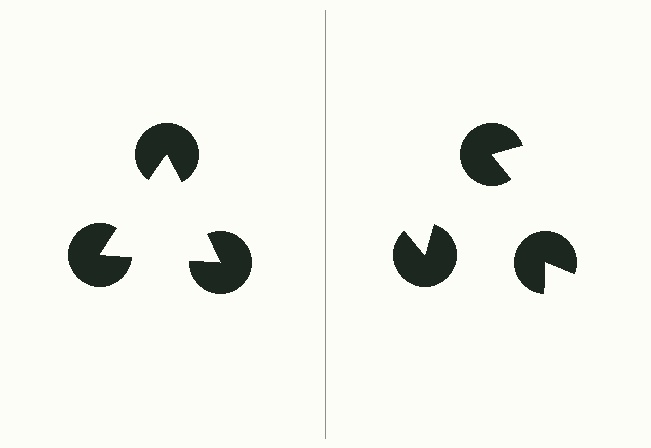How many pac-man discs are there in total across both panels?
6 — 3 on each side.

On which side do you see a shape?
An illusory triangle appears on the left side. On the right side the wedge cuts are rotated, so no coherent shape forms.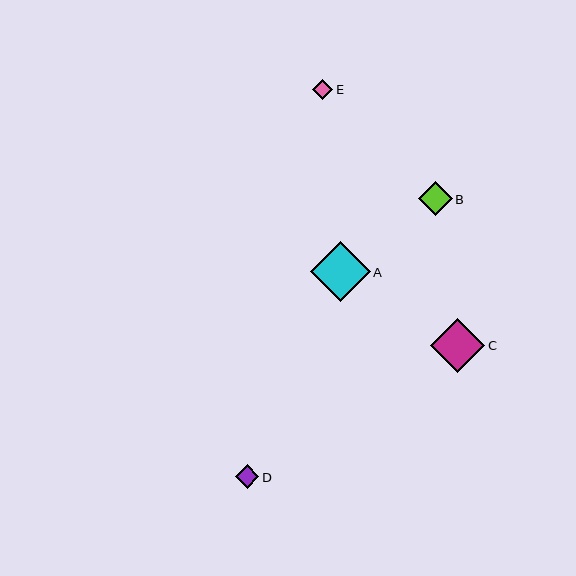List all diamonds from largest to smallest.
From largest to smallest: A, C, B, D, E.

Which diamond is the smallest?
Diamond E is the smallest with a size of approximately 20 pixels.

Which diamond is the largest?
Diamond A is the largest with a size of approximately 59 pixels.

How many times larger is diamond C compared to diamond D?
Diamond C is approximately 2.3 times the size of diamond D.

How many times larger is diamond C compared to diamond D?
Diamond C is approximately 2.3 times the size of diamond D.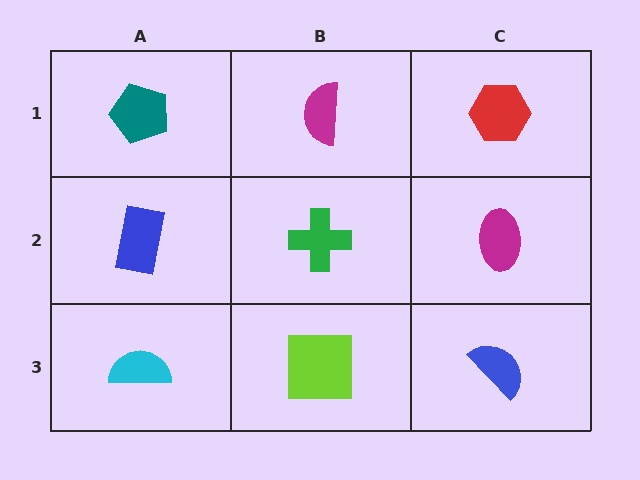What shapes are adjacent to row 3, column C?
A magenta ellipse (row 2, column C), a lime square (row 3, column B).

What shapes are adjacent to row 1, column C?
A magenta ellipse (row 2, column C), a magenta semicircle (row 1, column B).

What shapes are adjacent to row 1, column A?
A blue rectangle (row 2, column A), a magenta semicircle (row 1, column B).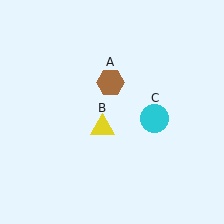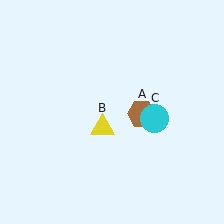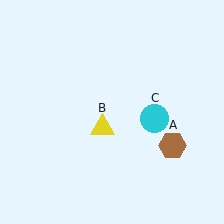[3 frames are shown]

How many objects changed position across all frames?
1 object changed position: brown hexagon (object A).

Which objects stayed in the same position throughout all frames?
Yellow triangle (object B) and cyan circle (object C) remained stationary.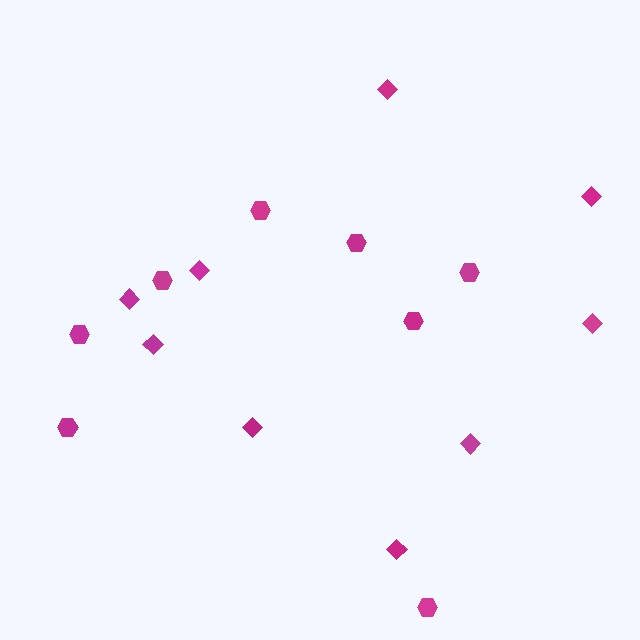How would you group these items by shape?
There are 2 groups: one group of hexagons (8) and one group of diamonds (9).